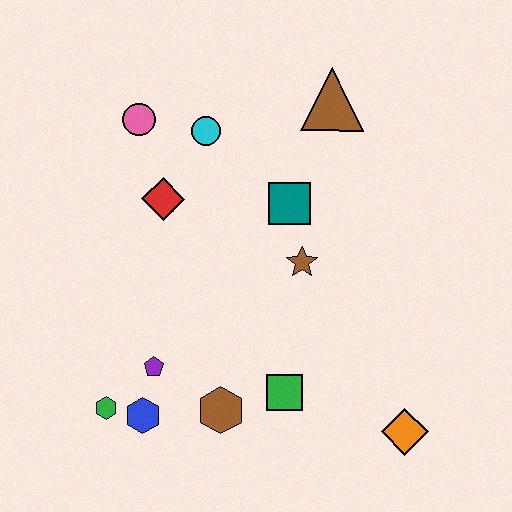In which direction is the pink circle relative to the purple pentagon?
The pink circle is above the purple pentagon.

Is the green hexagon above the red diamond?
No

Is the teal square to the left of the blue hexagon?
No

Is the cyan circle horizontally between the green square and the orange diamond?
No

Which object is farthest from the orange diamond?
The pink circle is farthest from the orange diamond.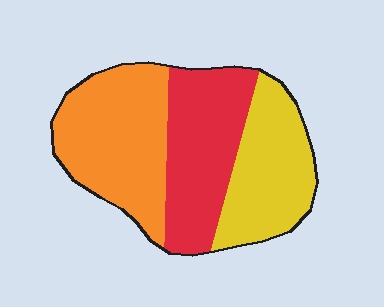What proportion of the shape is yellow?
Yellow takes up between a sixth and a third of the shape.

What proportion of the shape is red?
Red takes up about one third (1/3) of the shape.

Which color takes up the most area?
Orange, at roughly 40%.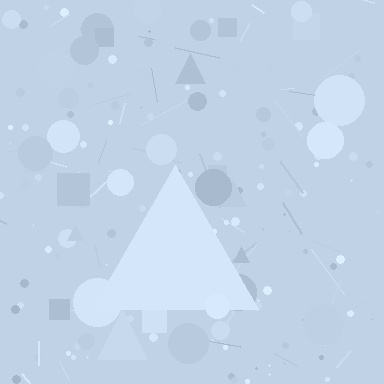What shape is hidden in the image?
A triangle is hidden in the image.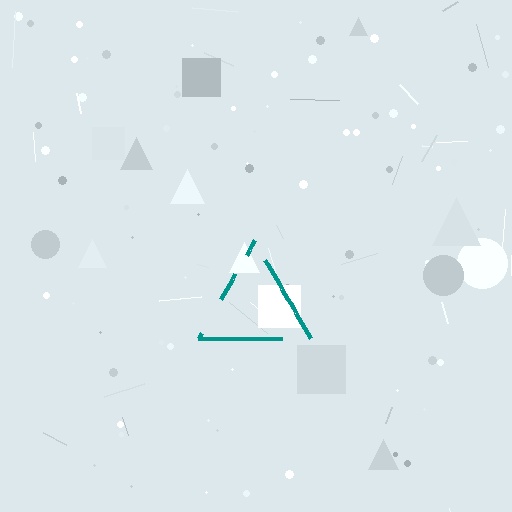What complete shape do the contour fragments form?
The contour fragments form a triangle.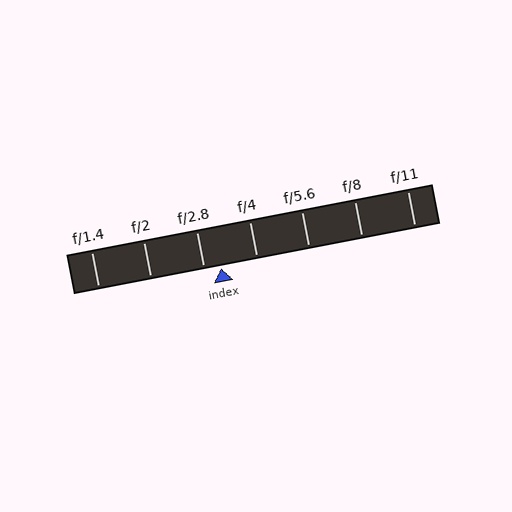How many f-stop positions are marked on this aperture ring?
There are 7 f-stop positions marked.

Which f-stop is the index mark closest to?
The index mark is closest to f/2.8.